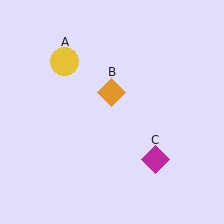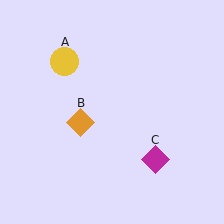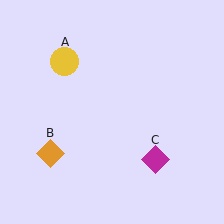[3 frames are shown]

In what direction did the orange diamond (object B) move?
The orange diamond (object B) moved down and to the left.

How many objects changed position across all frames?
1 object changed position: orange diamond (object B).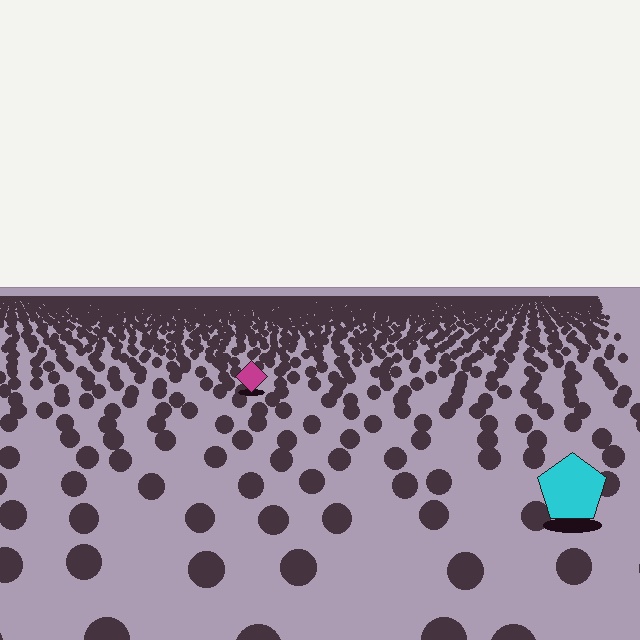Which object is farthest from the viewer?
The magenta diamond is farthest from the viewer. It appears smaller and the ground texture around it is denser.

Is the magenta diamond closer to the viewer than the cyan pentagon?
No. The cyan pentagon is closer — you can tell from the texture gradient: the ground texture is coarser near it.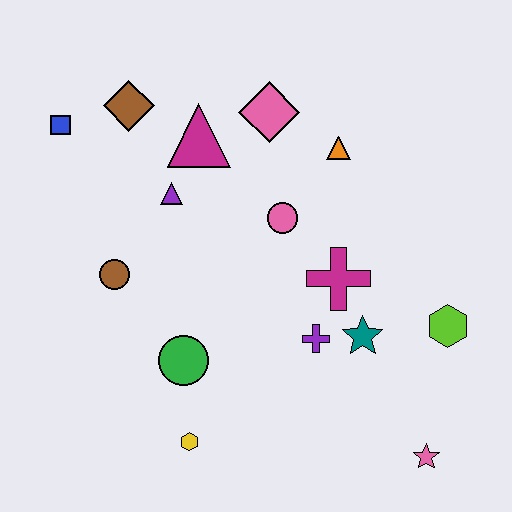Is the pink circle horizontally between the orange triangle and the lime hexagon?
No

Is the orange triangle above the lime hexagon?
Yes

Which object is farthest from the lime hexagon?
The blue square is farthest from the lime hexagon.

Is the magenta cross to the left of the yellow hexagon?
No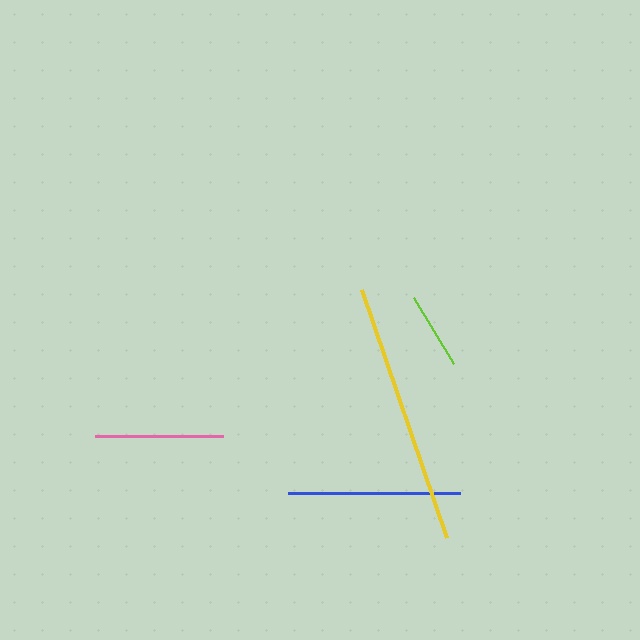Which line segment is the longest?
The yellow line is the longest at approximately 262 pixels.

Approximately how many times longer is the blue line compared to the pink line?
The blue line is approximately 1.3 times the length of the pink line.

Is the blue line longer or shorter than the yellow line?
The yellow line is longer than the blue line.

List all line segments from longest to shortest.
From longest to shortest: yellow, blue, pink, lime.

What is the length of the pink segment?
The pink segment is approximately 128 pixels long.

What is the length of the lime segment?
The lime segment is approximately 77 pixels long.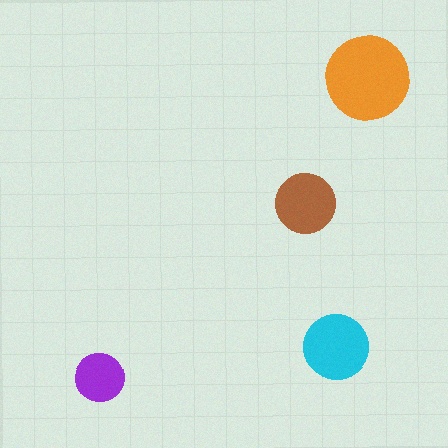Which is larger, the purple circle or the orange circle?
The orange one.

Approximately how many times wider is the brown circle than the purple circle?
About 1.5 times wider.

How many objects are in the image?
There are 4 objects in the image.